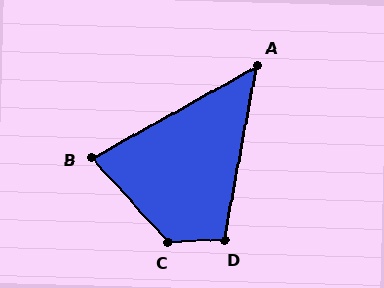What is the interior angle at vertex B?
Approximately 77 degrees (acute).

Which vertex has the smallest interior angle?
A, at approximately 51 degrees.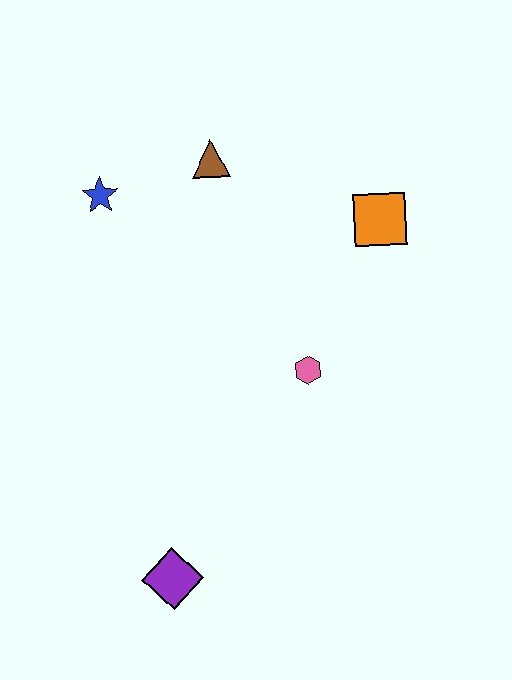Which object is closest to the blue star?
The brown triangle is closest to the blue star.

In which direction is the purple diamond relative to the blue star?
The purple diamond is below the blue star.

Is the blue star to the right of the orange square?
No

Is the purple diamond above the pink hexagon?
No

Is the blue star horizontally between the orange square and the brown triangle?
No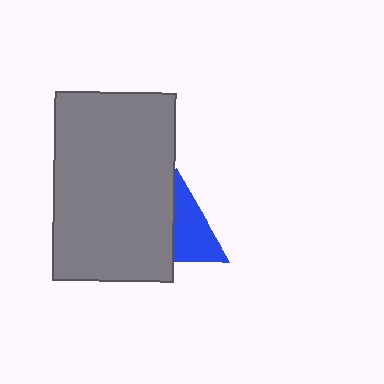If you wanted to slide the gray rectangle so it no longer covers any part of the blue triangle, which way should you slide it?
Slide it left — that is the most direct way to separate the two shapes.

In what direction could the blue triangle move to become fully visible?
The blue triangle could move right. That would shift it out from behind the gray rectangle entirely.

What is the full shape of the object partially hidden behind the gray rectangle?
The partially hidden object is a blue triangle.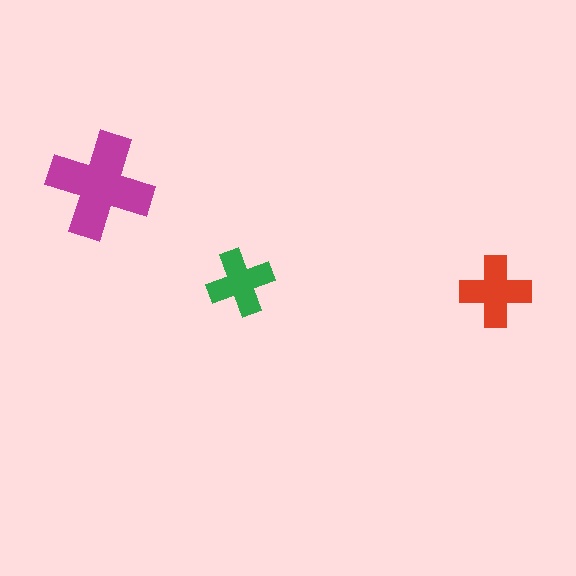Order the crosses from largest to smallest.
the magenta one, the red one, the green one.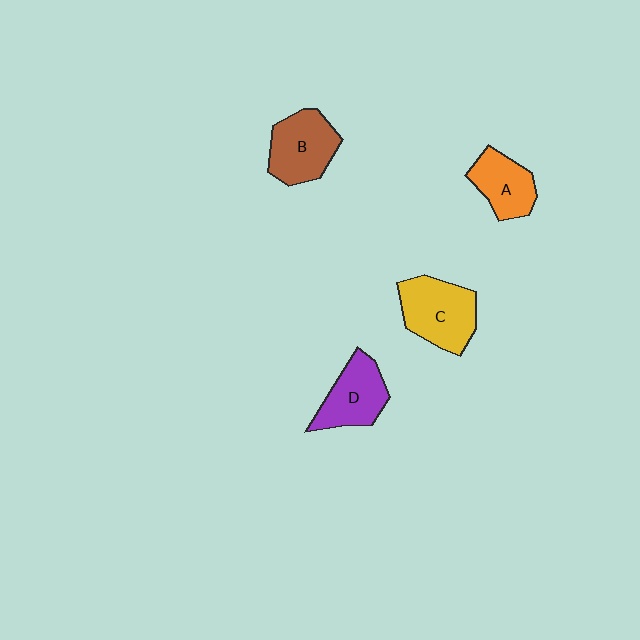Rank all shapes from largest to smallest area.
From largest to smallest: C (yellow), B (brown), D (purple), A (orange).